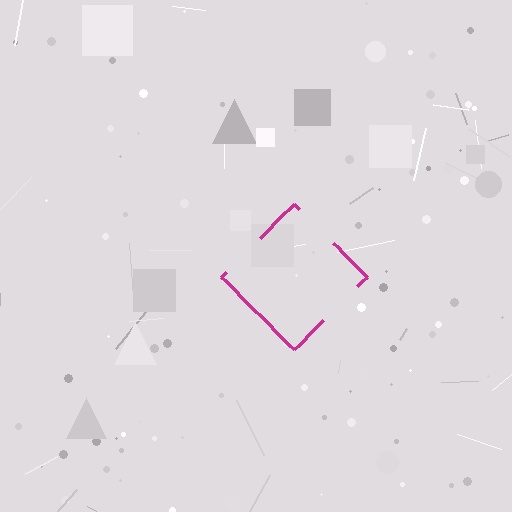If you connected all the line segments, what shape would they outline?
They would outline a diamond.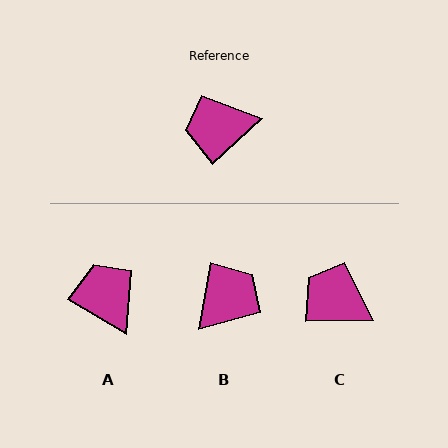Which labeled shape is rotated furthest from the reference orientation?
B, about 144 degrees away.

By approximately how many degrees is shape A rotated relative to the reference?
Approximately 74 degrees clockwise.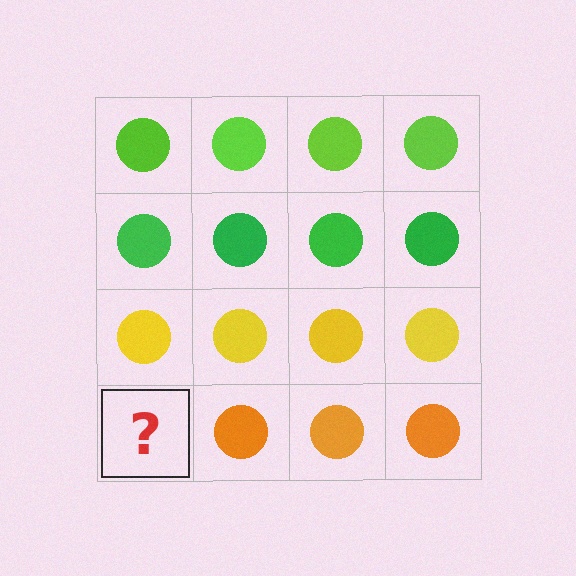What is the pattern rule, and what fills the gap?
The rule is that each row has a consistent color. The gap should be filled with an orange circle.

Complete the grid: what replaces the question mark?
The question mark should be replaced with an orange circle.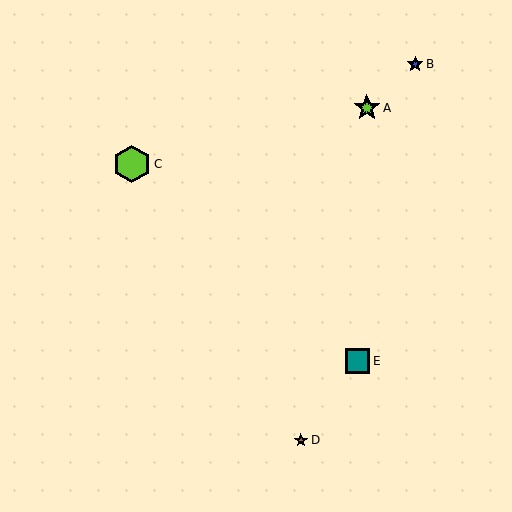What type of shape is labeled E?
Shape E is a teal square.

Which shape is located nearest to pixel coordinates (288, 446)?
The brown star (labeled D) at (301, 440) is nearest to that location.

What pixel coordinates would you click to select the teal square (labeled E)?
Click at (358, 361) to select the teal square E.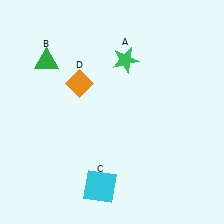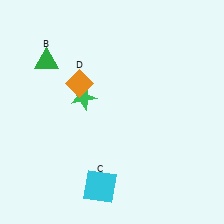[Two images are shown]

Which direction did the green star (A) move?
The green star (A) moved left.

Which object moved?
The green star (A) moved left.